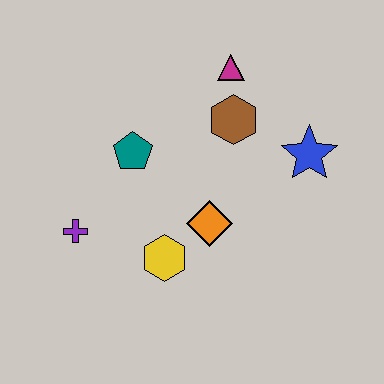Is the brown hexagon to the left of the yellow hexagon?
No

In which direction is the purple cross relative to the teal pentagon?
The purple cross is below the teal pentagon.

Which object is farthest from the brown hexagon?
The purple cross is farthest from the brown hexagon.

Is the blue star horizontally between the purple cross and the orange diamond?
No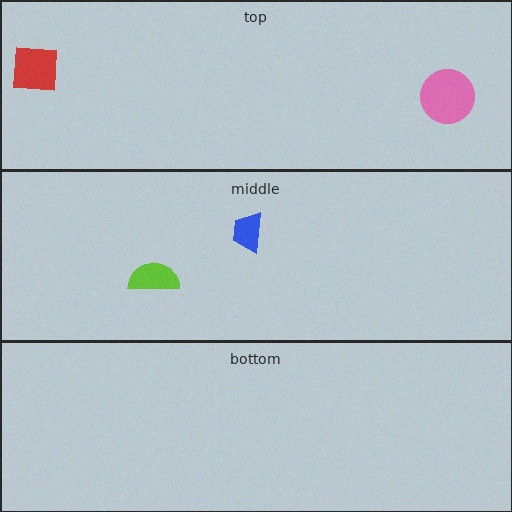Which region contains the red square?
The top region.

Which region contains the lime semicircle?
The middle region.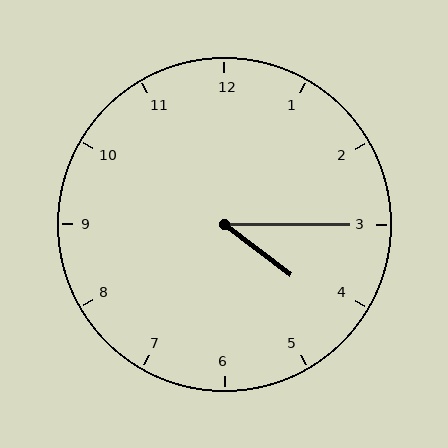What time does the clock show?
4:15.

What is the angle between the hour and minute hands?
Approximately 38 degrees.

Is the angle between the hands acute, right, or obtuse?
It is acute.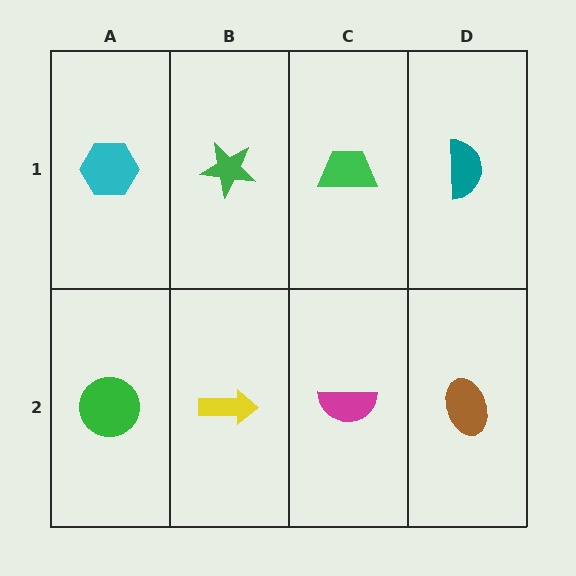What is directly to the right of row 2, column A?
A yellow arrow.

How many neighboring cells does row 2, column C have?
3.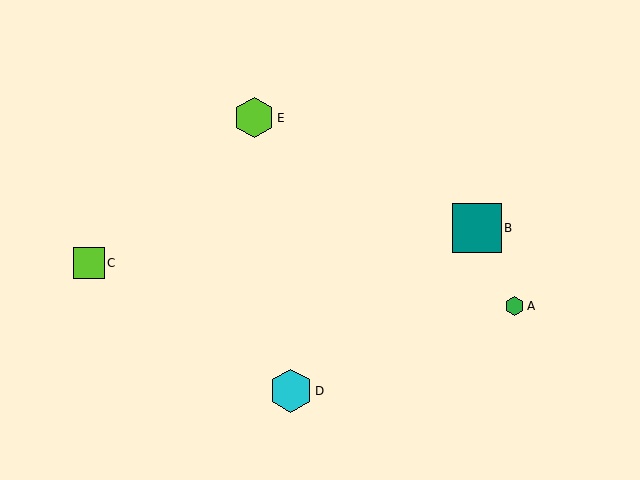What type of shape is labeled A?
Shape A is a green hexagon.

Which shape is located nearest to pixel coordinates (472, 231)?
The teal square (labeled B) at (477, 228) is nearest to that location.